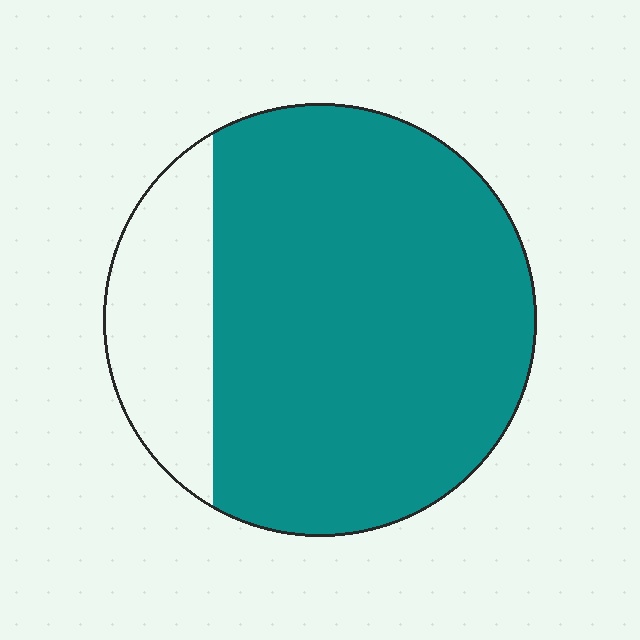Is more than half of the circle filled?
Yes.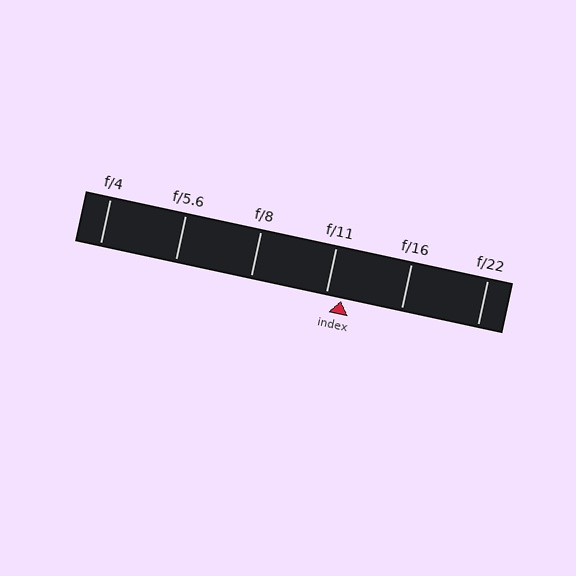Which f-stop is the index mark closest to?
The index mark is closest to f/11.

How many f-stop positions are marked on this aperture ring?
There are 6 f-stop positions marked.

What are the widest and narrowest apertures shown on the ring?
The widest aperture shown is f/4 and the narrowest is f/22.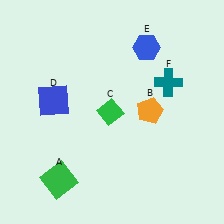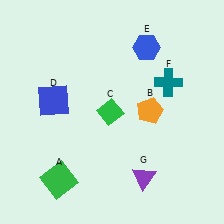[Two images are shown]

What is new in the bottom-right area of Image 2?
A purple triangle (G) was added in the bottom-right area of Image 2.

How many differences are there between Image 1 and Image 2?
There is 1 difference between the two images.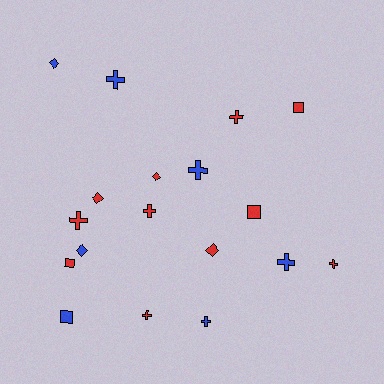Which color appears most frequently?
Red, with 11 objects.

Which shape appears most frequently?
Cross, with 9 objects.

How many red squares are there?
There are 3 red squares.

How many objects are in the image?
There are 18 objects.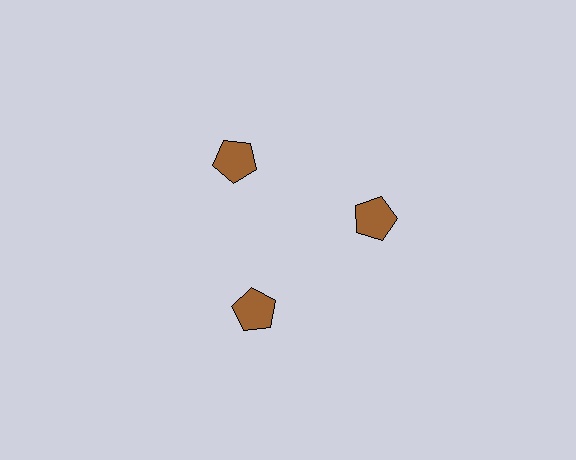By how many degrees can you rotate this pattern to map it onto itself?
The pattern maps onto itself every 120 degrees of rotation.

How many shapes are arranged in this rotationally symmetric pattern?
There are 3 shapes, arranged in 3 groups of 1.